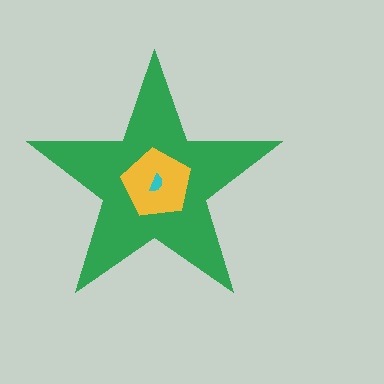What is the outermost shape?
The green star.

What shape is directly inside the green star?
The yellow pentagon.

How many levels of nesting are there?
3.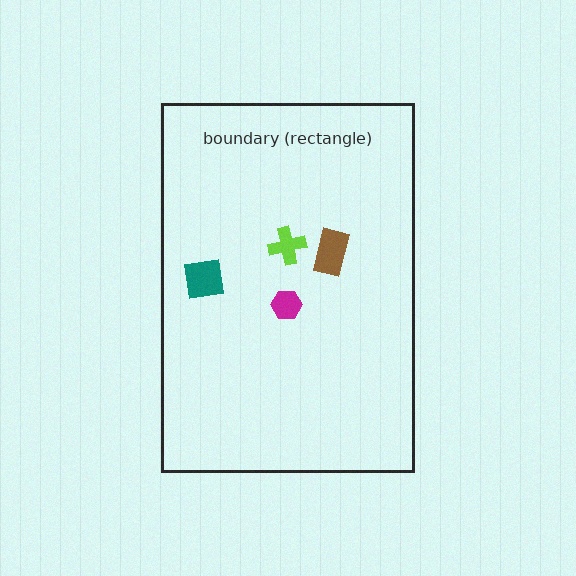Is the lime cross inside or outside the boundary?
Inside.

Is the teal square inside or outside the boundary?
Inside.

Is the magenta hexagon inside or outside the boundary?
Inside.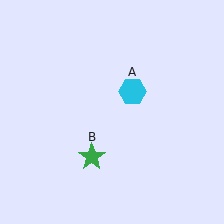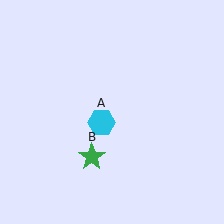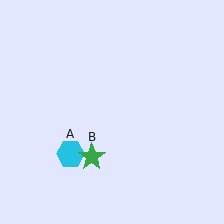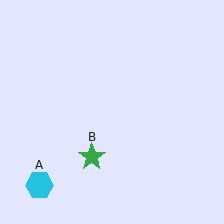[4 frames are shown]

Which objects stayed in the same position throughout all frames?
Green star (object B) remained stationary.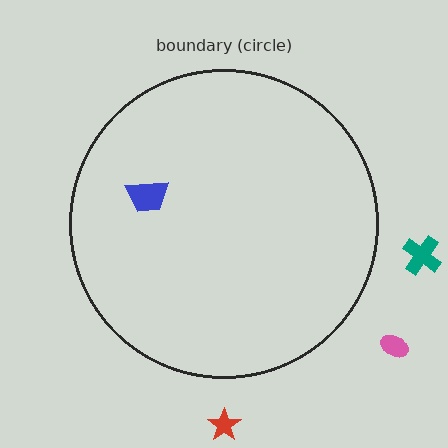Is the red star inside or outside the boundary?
Outside.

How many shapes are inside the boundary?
1 inside, 3 outside.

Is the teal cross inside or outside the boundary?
Outside.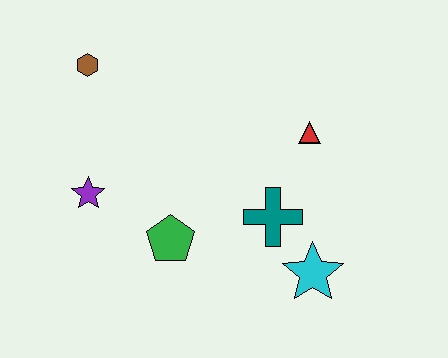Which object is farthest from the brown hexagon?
The cyan star is farthest from the brown hexagon.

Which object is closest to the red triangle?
The teal cross is closest to the red triangle.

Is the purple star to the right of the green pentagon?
No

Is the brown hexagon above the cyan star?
Yes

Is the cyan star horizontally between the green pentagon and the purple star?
No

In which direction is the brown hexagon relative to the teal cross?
The brown hexagon is to the left of the teal cross.